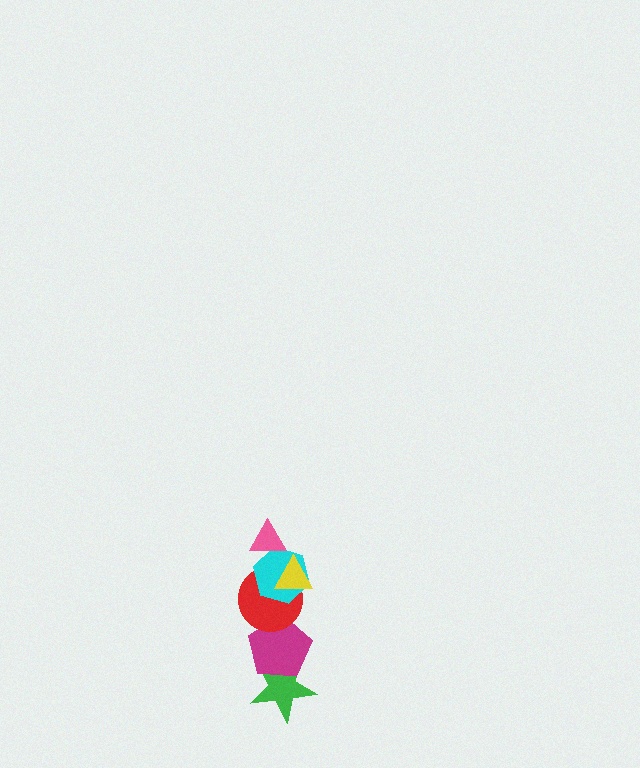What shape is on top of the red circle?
The cyan hexagon is on top of the red circle.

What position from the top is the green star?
The green star is 6th from the top.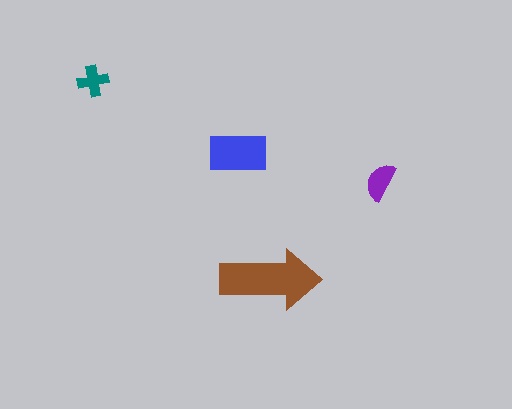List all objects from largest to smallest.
The brown arrow, the blue rectangle, the purple semicircle, the teal cross.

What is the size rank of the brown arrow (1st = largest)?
1st.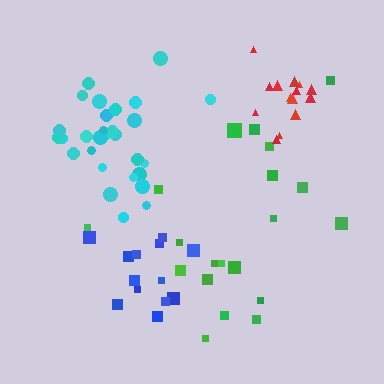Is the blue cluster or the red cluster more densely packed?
Red.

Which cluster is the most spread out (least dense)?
Green.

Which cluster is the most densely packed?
Red.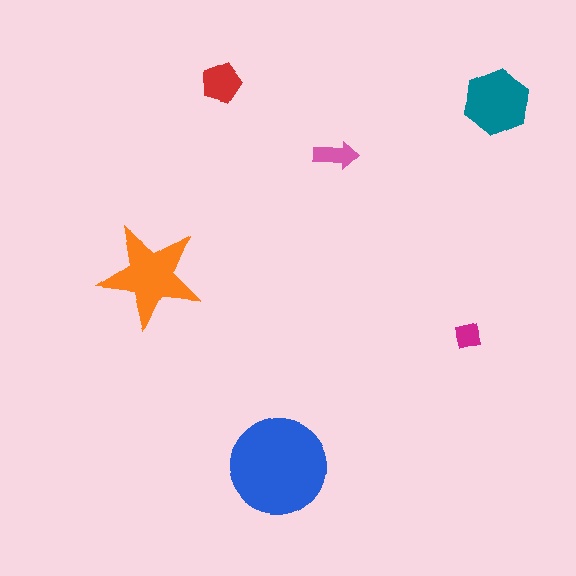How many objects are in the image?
There are 6 objects in the image.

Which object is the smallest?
The magenta square.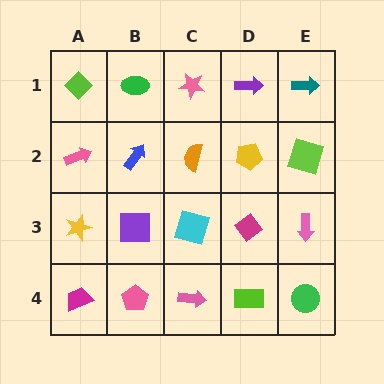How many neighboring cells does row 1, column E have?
2.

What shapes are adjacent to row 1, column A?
A pink arrow (row 2, column A), a green ellipse (row 1, column B).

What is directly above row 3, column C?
An orange semicircle.